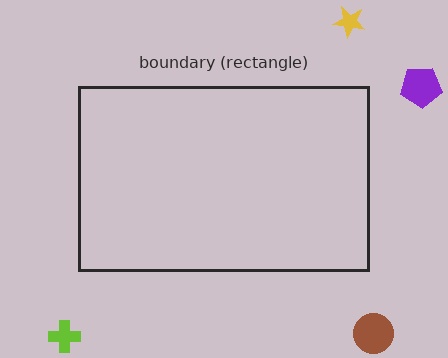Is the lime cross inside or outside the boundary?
Outside.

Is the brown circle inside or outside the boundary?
Outside.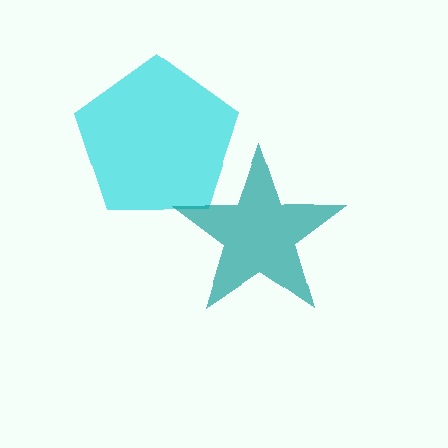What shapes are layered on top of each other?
The layered shapes are: a cyan pentagon, a teal star.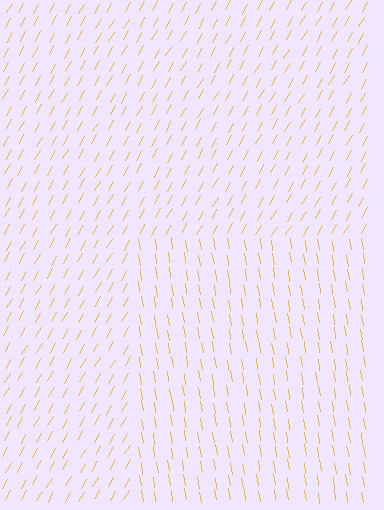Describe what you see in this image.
The image is filled with small yellow line segments. A rectangle region in the image has lines oriented differently from the surrounding lines, creating a visible texture boundary.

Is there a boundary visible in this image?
Yes, there is a texture boundary formed by a change in line orientation.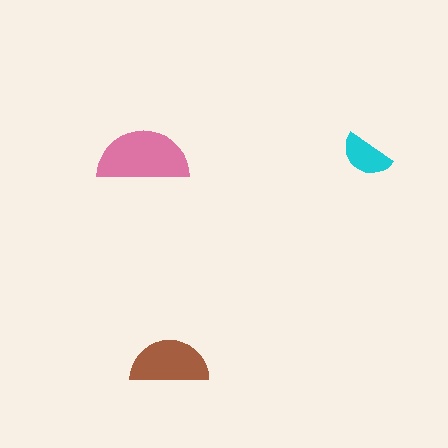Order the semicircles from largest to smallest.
the pink one, the brown one, the cyan one.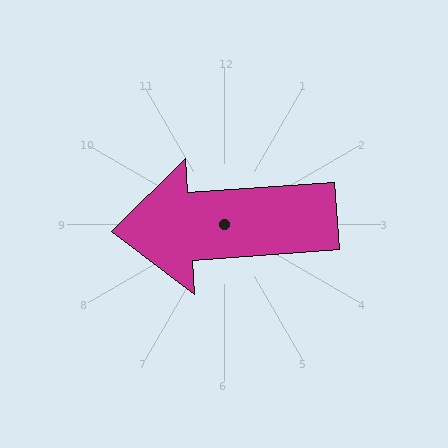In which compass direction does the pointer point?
West.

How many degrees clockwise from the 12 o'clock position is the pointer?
Approximately 266 degrees.